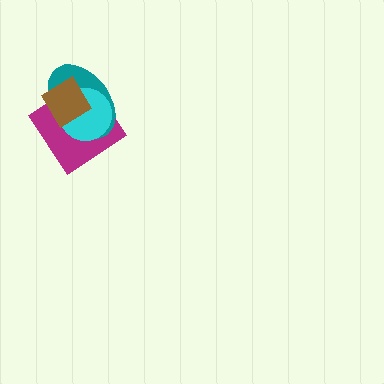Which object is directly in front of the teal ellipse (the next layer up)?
The cyan circle is directly in front of the teal ellipse.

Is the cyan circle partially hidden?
Yes, it is partially covered by another shape.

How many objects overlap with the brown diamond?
3 objects overlap with the brown diamond.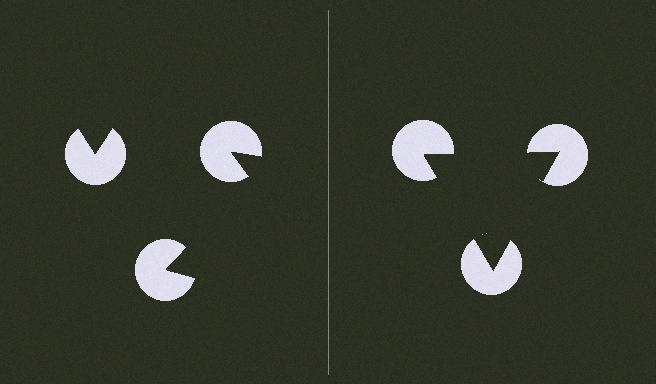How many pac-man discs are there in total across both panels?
6 — 3 on each side.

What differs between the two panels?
The pac-man discs are positioned identically on both sides; only the wedge orientations differ. On the right they align to a triangle; on the left they are misaligned.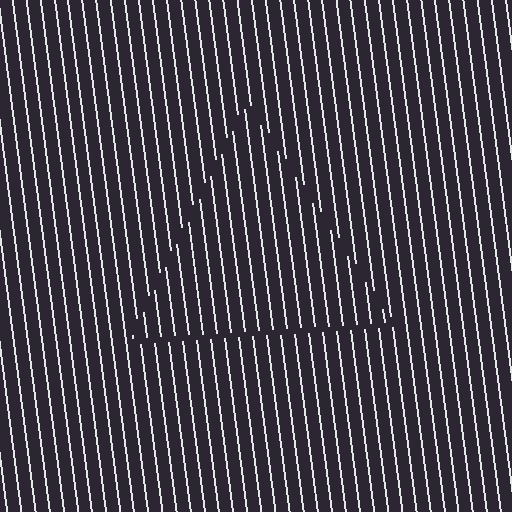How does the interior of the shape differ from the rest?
The interior of the shape contains the same grating, shifted by half a period — the contour is defined by the phase discontinuity where line-ends from the inner and outer gratings abut.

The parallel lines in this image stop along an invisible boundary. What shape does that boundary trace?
An illusory triangle. The interior of the shape contains the same grating, shifted by half a period — the contour is defined by the phase discontinuity where line-ends from the inner and outer gratings abut.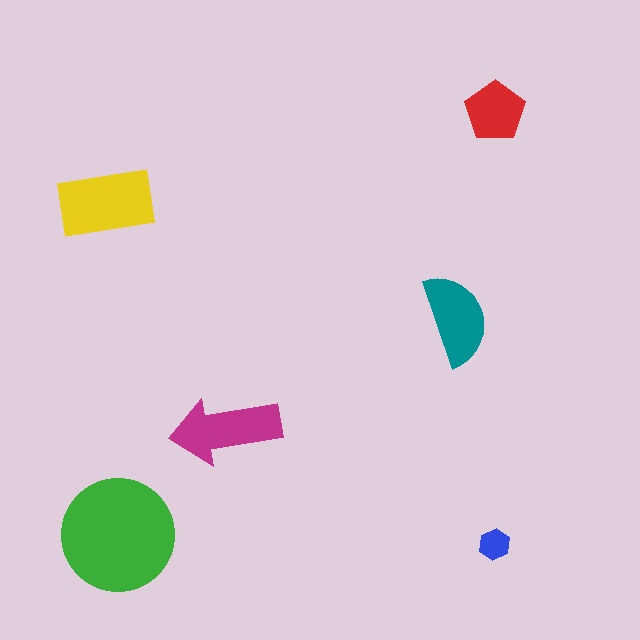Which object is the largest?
The green circle.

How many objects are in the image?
There are 6 objects in the image.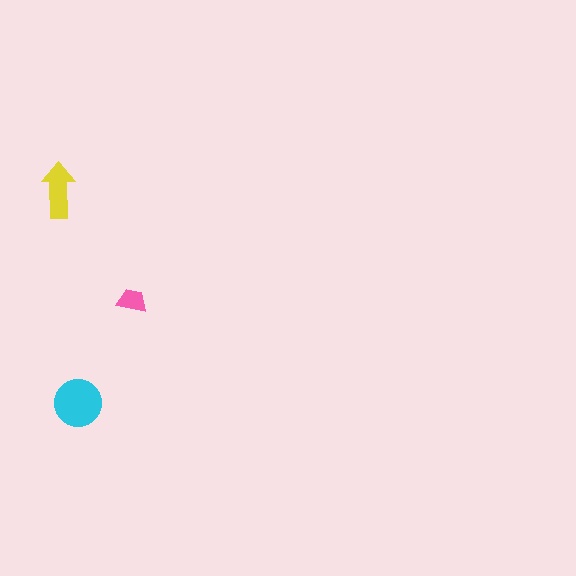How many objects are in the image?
There are 3 objects in the image.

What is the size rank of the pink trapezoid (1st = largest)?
3rd.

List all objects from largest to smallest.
The cyan circle, the yellow arrow, the pink trapezoid.